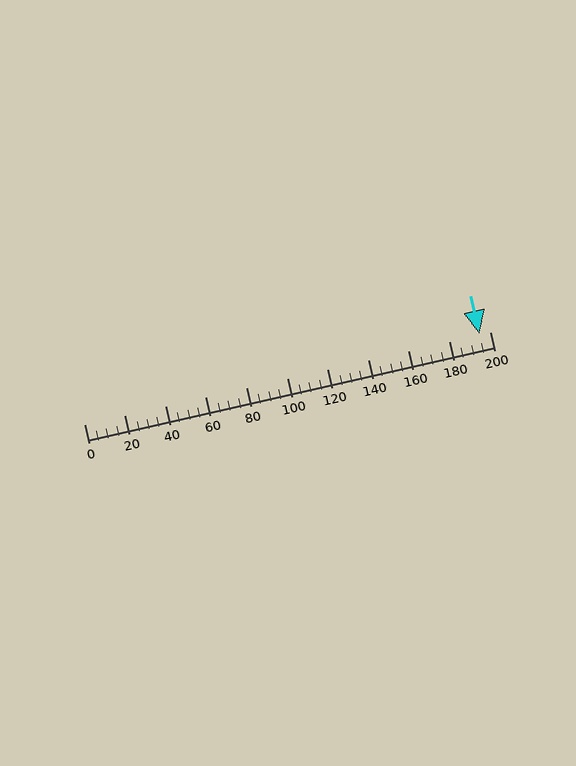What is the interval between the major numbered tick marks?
The major tick marks are spaced 20 units apart.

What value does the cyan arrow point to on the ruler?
The cyan arrow points to approximately 195.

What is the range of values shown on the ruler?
The ruler shows values from 0 to 200.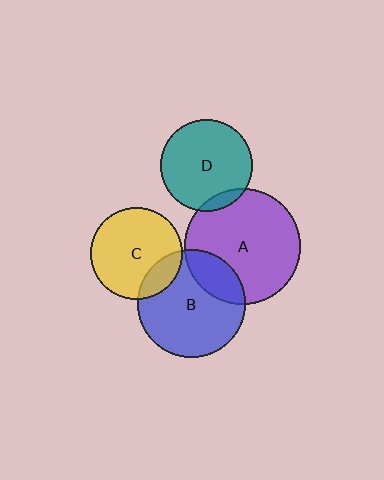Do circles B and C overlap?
Yes.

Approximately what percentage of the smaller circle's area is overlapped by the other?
Approximately 20%.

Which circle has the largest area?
Circle A (purple).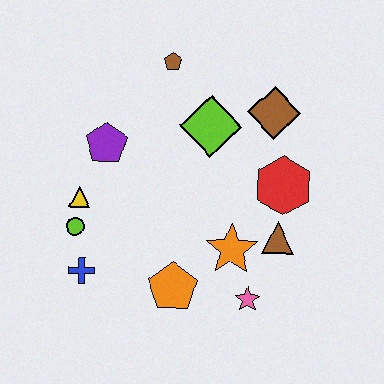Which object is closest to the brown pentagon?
The lime diamond is closest to the brown pentagon.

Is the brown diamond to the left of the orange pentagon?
No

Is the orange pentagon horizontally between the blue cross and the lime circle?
No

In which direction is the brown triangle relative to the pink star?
The brown triangle is above the pink star.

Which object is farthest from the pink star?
The brown pentagon is farthest from the pink star.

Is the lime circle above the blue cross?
Yes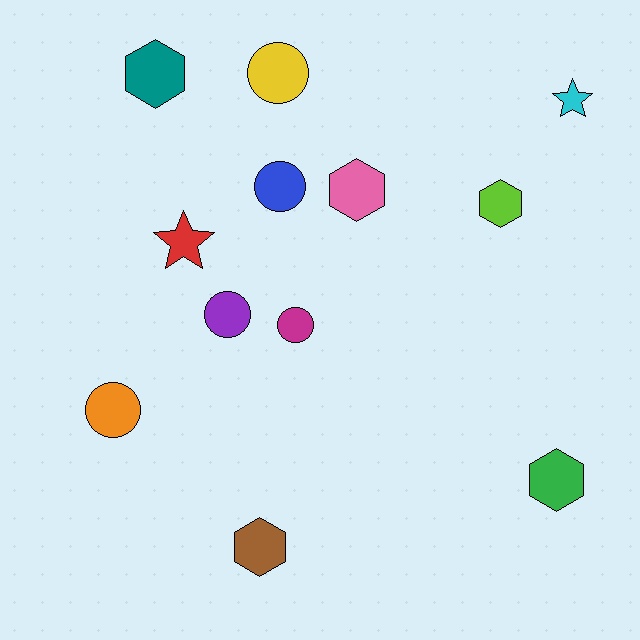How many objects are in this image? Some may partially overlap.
There are 12 objects.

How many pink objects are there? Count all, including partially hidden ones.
There is 1 pink object.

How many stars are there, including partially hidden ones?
There are 2 stars.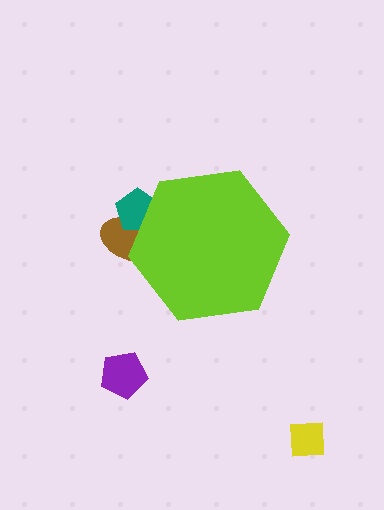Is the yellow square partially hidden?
No, the yellow square is fully visible.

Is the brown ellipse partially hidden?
Yes, the brown ellipse is partially hidden behind the lime hexagon.